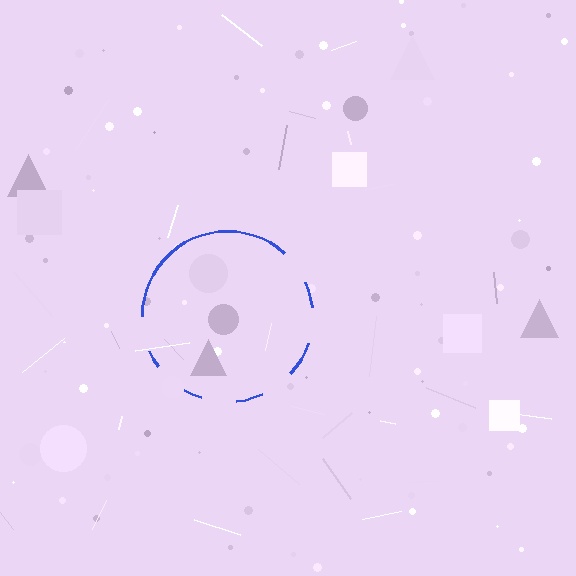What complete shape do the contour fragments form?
The contour fragments form a circle.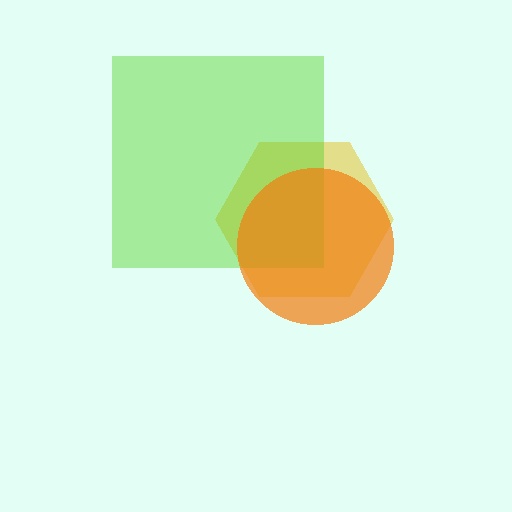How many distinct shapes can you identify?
There are 3 distinct shapes: a yellow hexagon, a lime square, an orange circle.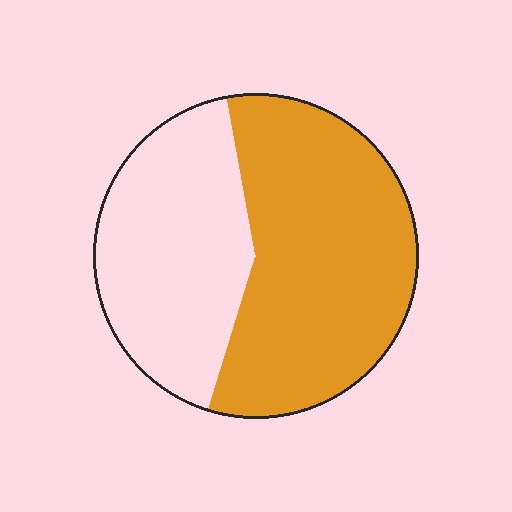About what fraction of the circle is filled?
About three fifths (3/5).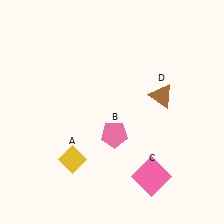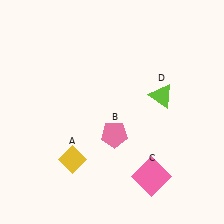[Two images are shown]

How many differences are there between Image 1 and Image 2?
There is 1 difference between the two images.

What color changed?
The triangle (D) changed from brown in Image 1 to lime in Image 2.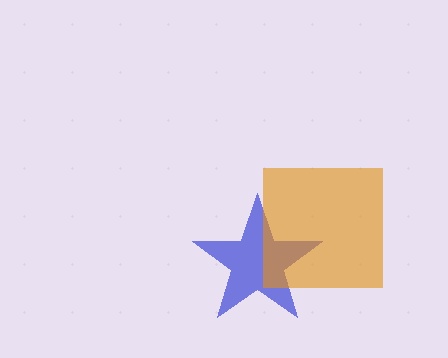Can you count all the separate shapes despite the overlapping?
Yes, there are 2 separate shapes.